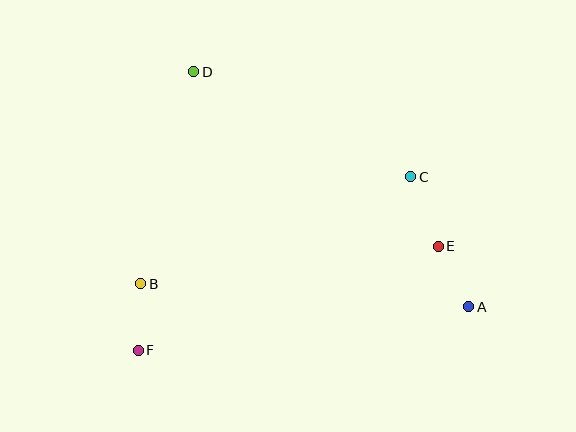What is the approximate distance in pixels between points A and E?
The distance between A and E is approximately 67 pixels.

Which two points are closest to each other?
Points B and F are closest to each other.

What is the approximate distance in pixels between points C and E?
The distance between C and E is approximately 75 pixels.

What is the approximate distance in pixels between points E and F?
The distance between E and F is approximately 318 pixels.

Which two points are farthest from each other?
Points A and D are farthest from each other.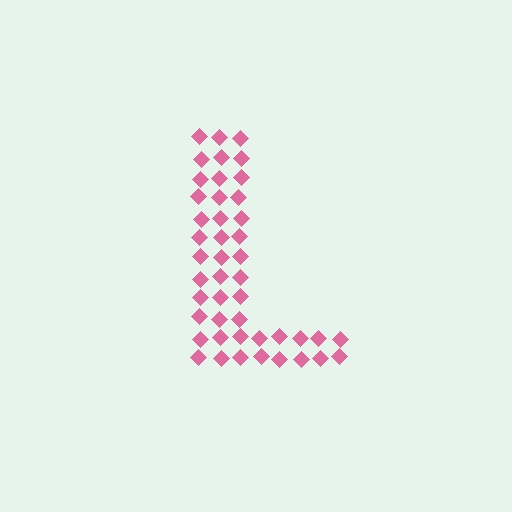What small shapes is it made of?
It is made of small diamonds.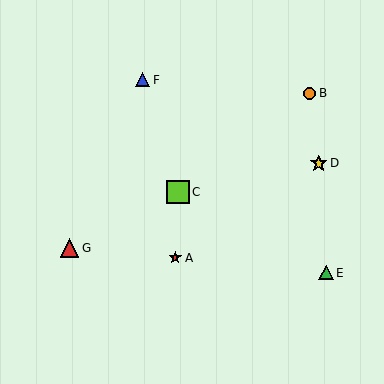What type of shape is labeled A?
Shape A is a red star.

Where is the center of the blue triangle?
The center of the blue triangle is at (142, 80).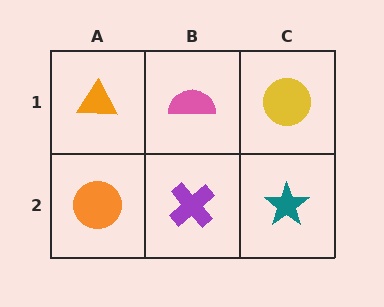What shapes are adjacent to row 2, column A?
An orange triangle (row 1, column A), a purple cross (row 2, column B).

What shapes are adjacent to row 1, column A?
An orange circle (row 2, column A), a pink semicircle (row 1, column B).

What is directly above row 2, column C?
A yellow circle.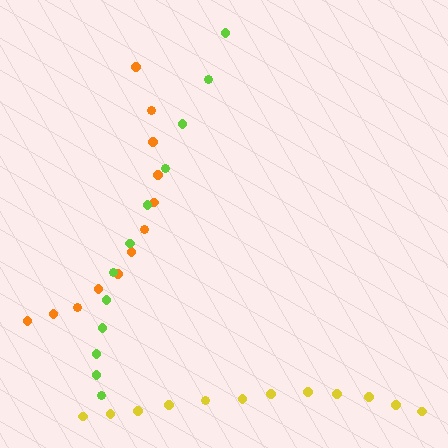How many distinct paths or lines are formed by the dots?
There are 3 distinct paths.